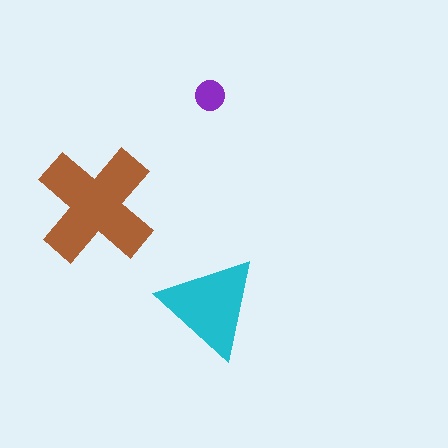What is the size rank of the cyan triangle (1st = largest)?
2nd.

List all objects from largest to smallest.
The brown cross, the cyan triangle, the purple circle.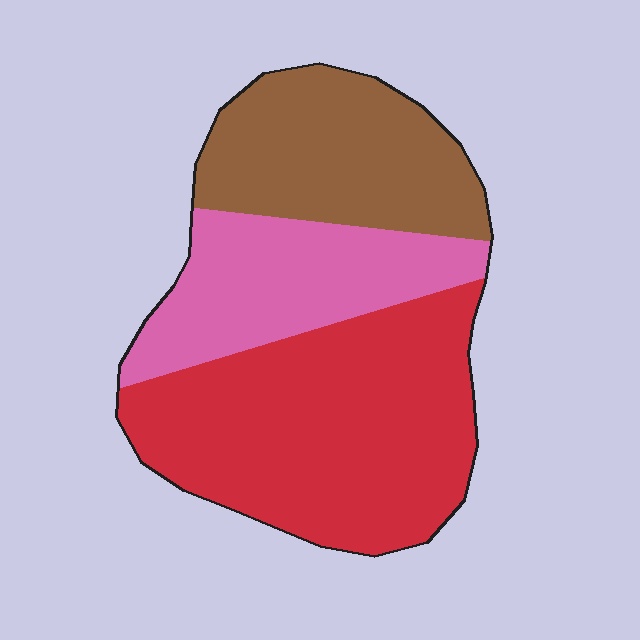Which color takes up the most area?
Red, at roughly 50%.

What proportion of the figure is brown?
Brown covers 27% of the figure.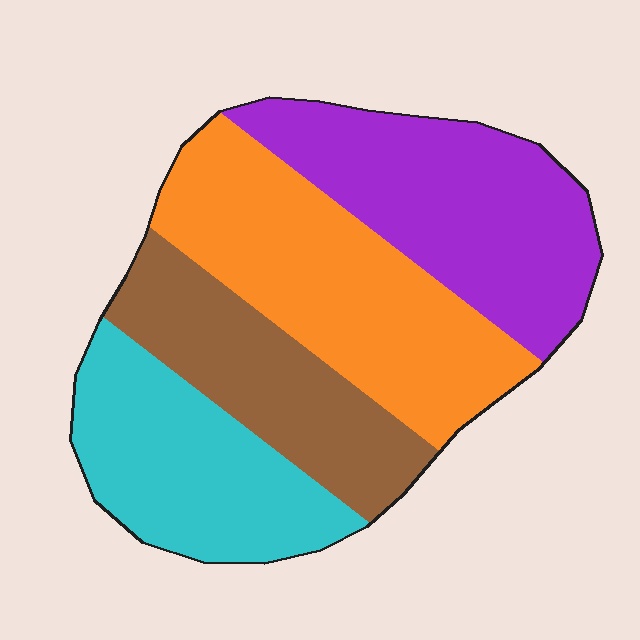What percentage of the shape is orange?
Orange takes up about one third (1/3) of the shape.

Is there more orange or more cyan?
Orange.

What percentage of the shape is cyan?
Cyan takes up between a sixth and a third of the shape.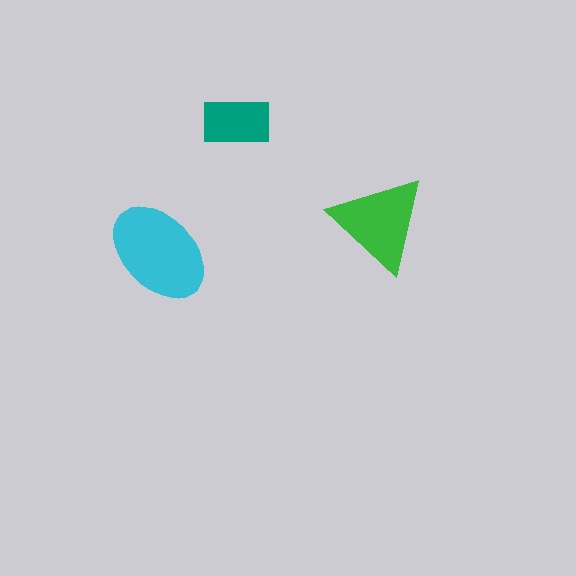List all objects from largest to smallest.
The cyan ellipse, the green triangle, the teal rectangle.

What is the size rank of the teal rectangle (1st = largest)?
3rd.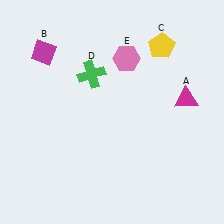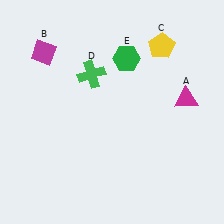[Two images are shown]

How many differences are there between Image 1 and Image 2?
There is 1 difference between the two images.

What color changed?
The hexagon (E) changed from pink in Image 1 to green in Image 2.